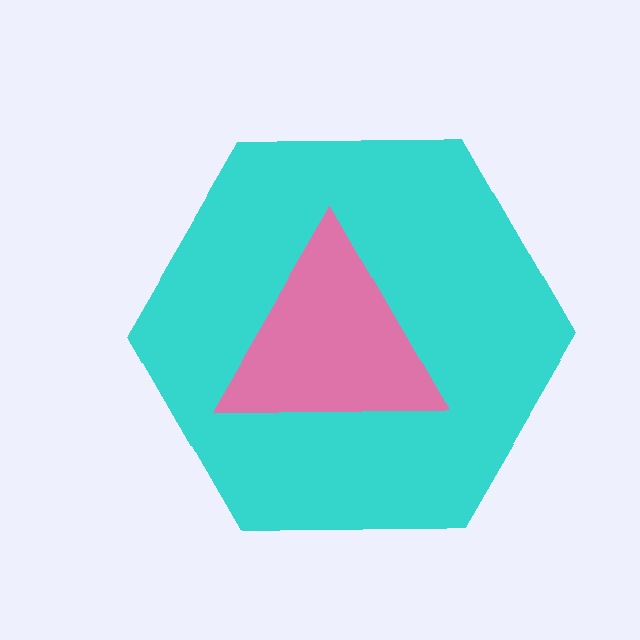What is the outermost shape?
The cyan hexagon.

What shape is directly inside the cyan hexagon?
The pink triangle.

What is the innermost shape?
The pink triangle.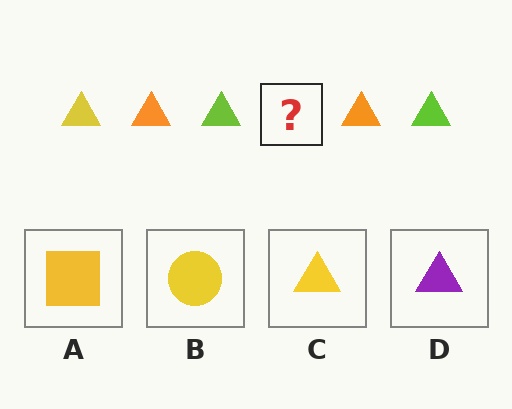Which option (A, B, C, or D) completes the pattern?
C.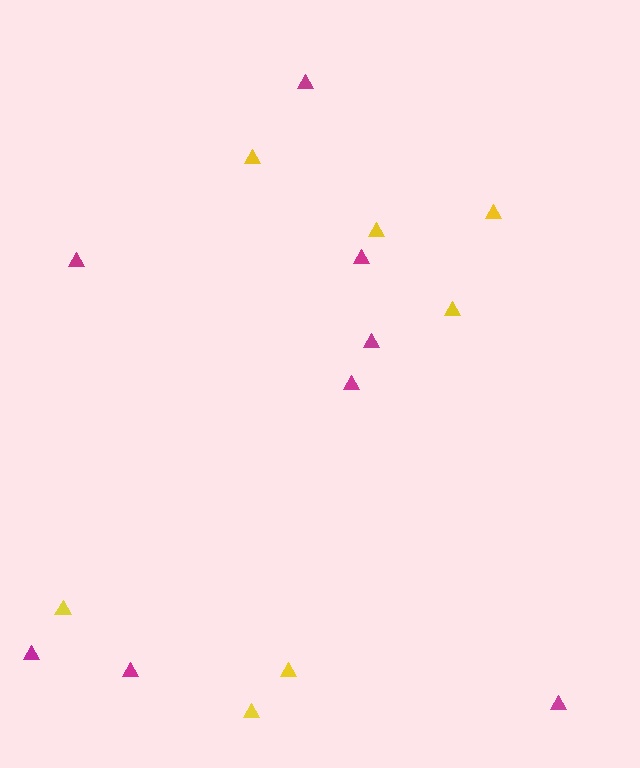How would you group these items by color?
There are 2 groups: one group of magenta triangles (8) and one group of yellow triangles (7).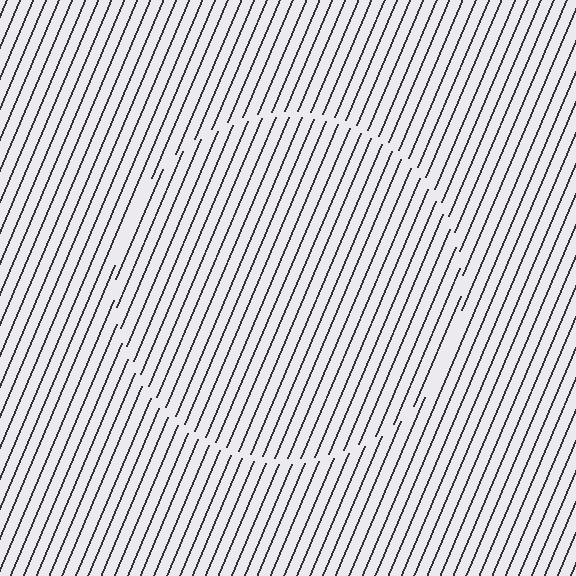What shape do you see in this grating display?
An illusory circle. The interior of the shape contains the same grating, shifted by half a period — the contour is defined by the phase discontinuity where line-ends from the inner and outer gratings abut.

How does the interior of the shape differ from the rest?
The interior of the shape contains the same grating, shifted by half a period — the contour is defined by the phase discontinuity where line-ends from the inner and outer gratings abut.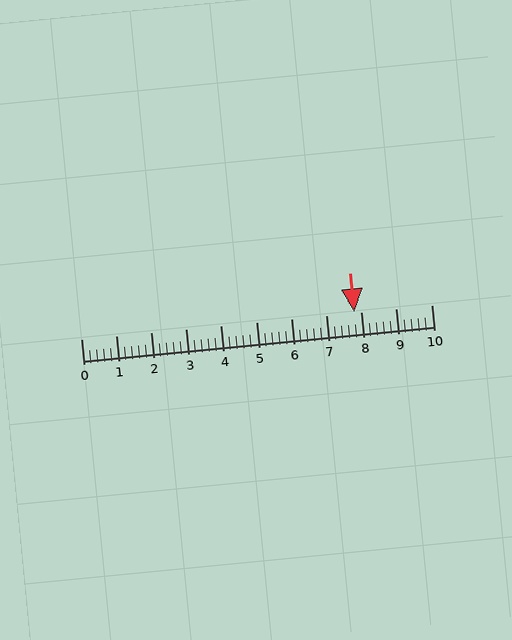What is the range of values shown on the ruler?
The ruler shows values from 0 to 10.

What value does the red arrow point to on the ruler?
The red arrow points to approximately 7.8.